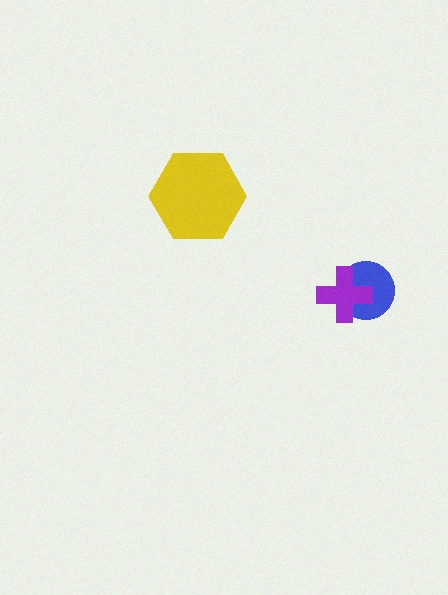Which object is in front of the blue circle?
The purple cross is in front of the blue circle.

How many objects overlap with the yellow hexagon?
0 objects overlap with the yellow hexagon.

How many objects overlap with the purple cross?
1 object overlaps with the purple cross.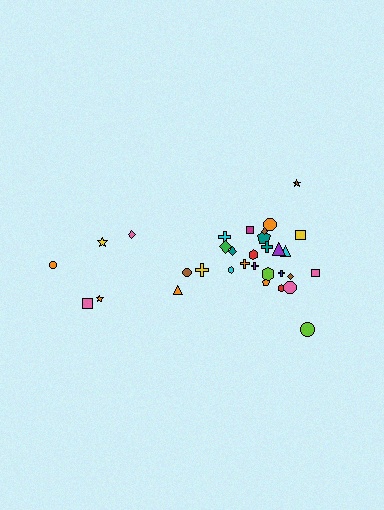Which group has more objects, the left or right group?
The right group.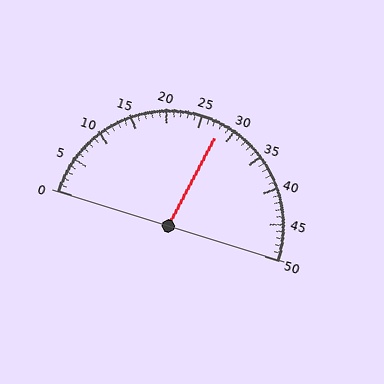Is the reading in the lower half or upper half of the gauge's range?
The reading is in the upper half of the range (0 to 50).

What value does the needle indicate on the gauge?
The needle indicates approximately 28.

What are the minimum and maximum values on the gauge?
The gauge ranges from 0 to 50.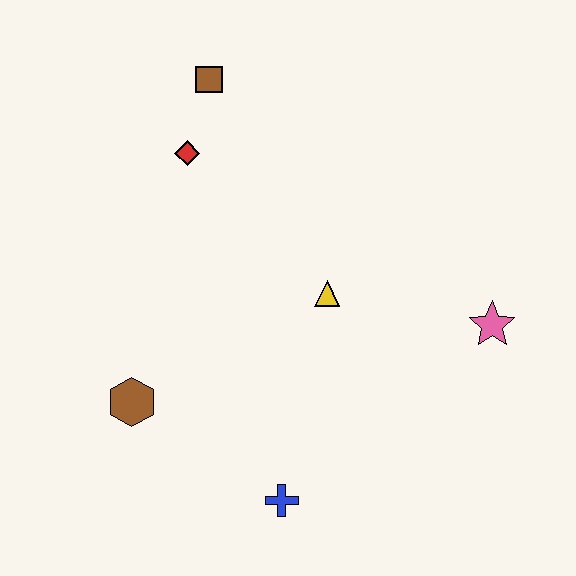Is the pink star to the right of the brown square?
Yes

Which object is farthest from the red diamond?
The blue cross is farthest from the red diamond.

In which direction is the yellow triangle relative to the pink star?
The yellow triangle is to the left of the pink star.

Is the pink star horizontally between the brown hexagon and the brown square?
No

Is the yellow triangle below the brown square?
Yes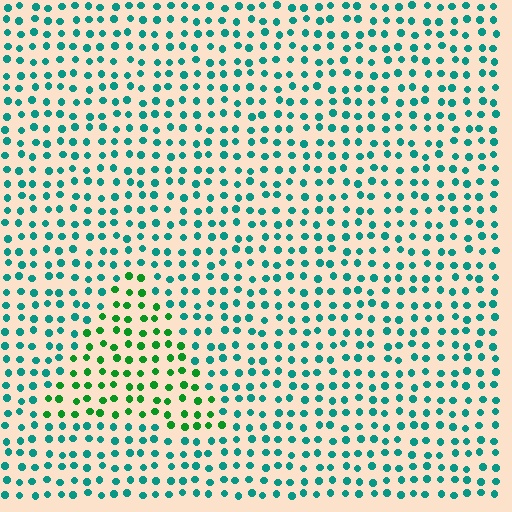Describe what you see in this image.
The image is filled with small teal elements in a uniform arrangement. A triangle-shaped region is visible where the elements are tinted to a slightly different hue, forming a subtle color boundary.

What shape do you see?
I see a triangle.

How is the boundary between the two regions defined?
The boundary is defined purely by a slight shift in hue (about 43 degrees). Spacing, size, and orientation are identical on both sides.